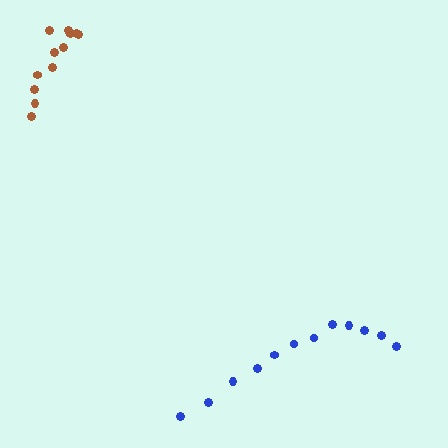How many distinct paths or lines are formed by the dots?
There are 2 distinct paths.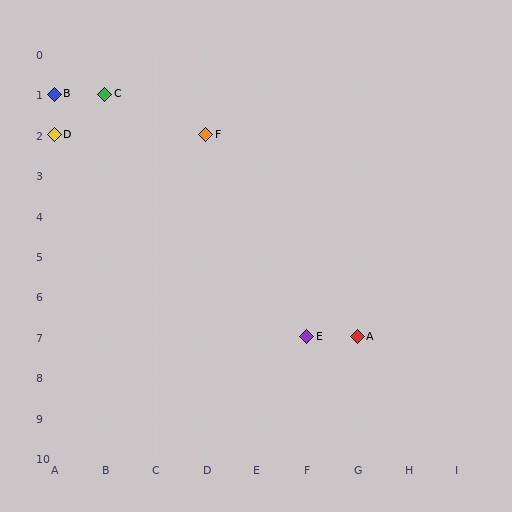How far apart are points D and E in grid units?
Points D and E are 5 columns and 5 rows apart (about 7.1 grid units diagonally).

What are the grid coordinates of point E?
Point E is at grid coordinates (F, 7).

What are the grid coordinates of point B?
Point B is at grid coordinates (A, 1).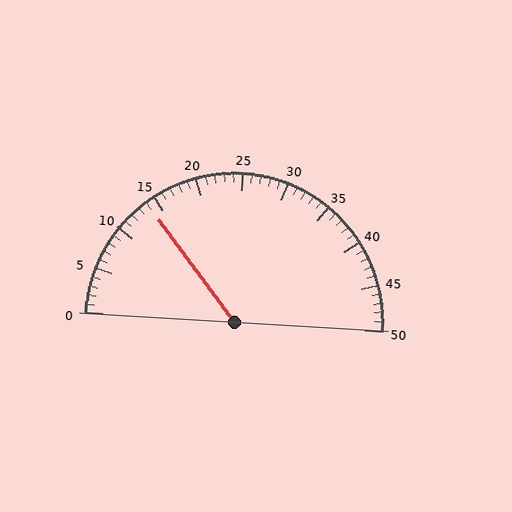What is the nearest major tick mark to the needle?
The nearest major tick mark is 15.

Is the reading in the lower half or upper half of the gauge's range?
The reading is in the lower half of the range (0 to 50).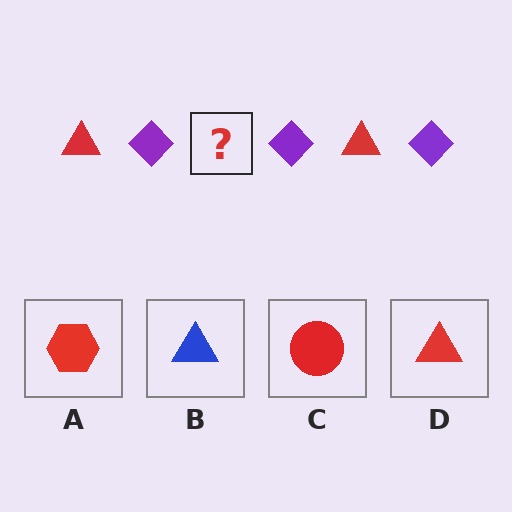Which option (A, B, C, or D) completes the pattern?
D.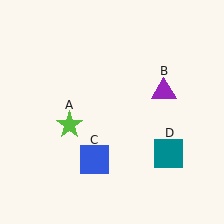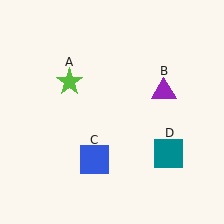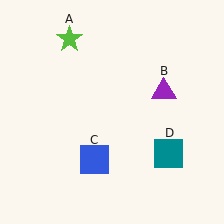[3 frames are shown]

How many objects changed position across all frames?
1 object changed position: lime star (object A).